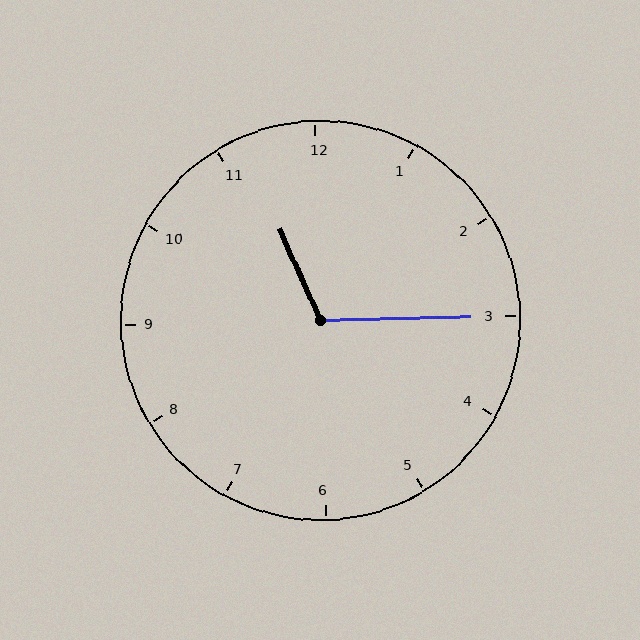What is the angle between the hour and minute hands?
Approximately 112 degrees.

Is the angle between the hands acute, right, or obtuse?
It is obtuse.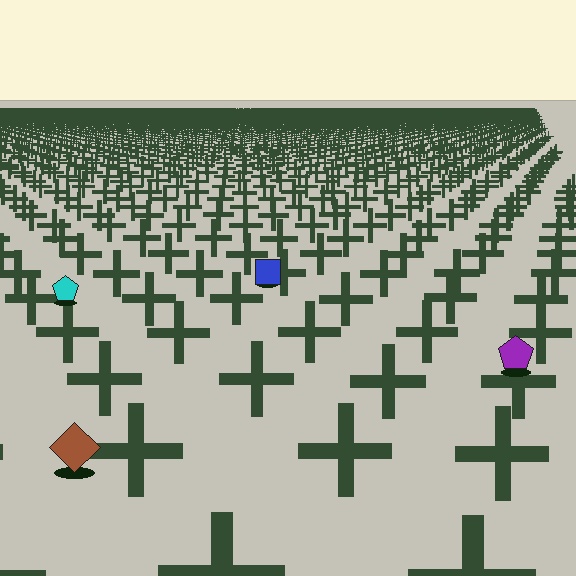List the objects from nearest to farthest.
From nearest to farthest: the brown diamond, the purple pentagon, the cyan pentagon, the blue square.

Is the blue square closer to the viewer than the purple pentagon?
No. The purple pentagon is closer — you can tell from the texture gradient: the ground texture is coarser near it.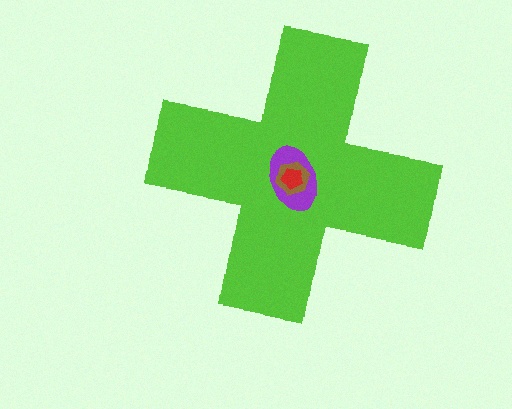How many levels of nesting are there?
4.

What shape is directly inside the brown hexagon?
The red pentagon.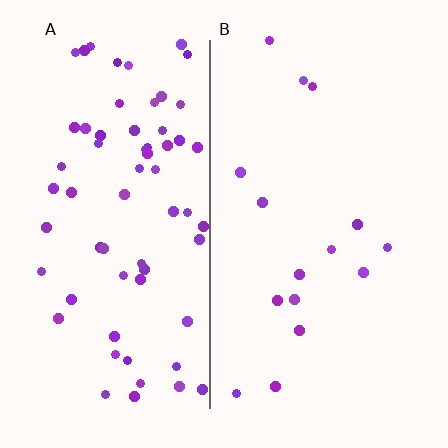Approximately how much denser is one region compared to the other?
Approximately 4.2× — region A over region B.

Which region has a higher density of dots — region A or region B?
A (the left).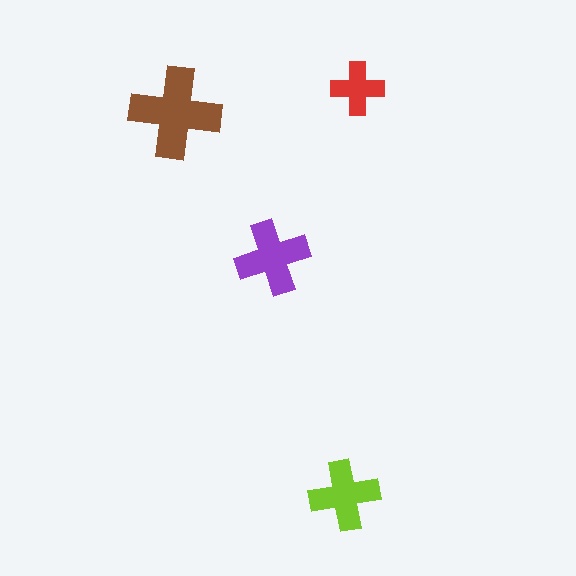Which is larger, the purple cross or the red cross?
The purple one.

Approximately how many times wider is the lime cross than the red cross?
About 1.5 times wider.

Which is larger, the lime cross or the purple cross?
The purple one.